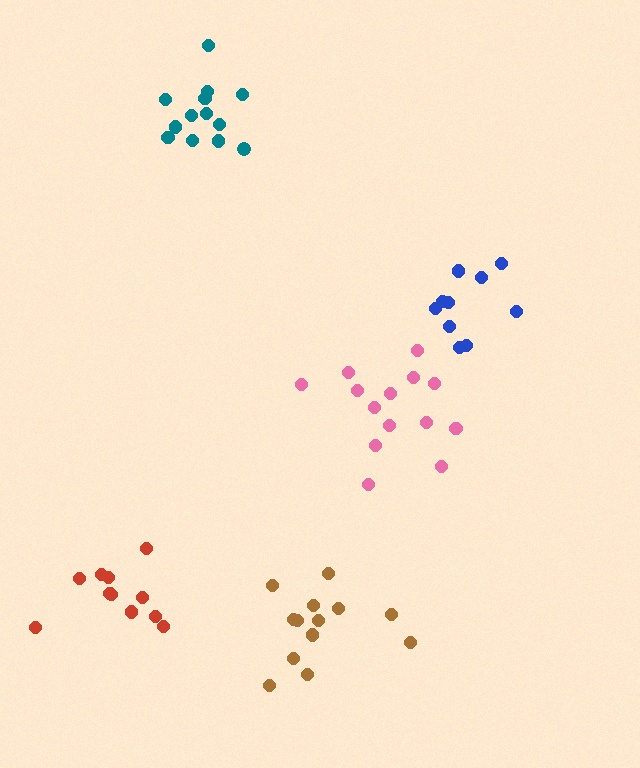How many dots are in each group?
Group 1: 11 dots, Group 2: 11 dots, Group 3: 13 dots, Group 4: 14 dots, Group 5: 13 dots (62 total).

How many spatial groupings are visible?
There are 5 spatial groupings.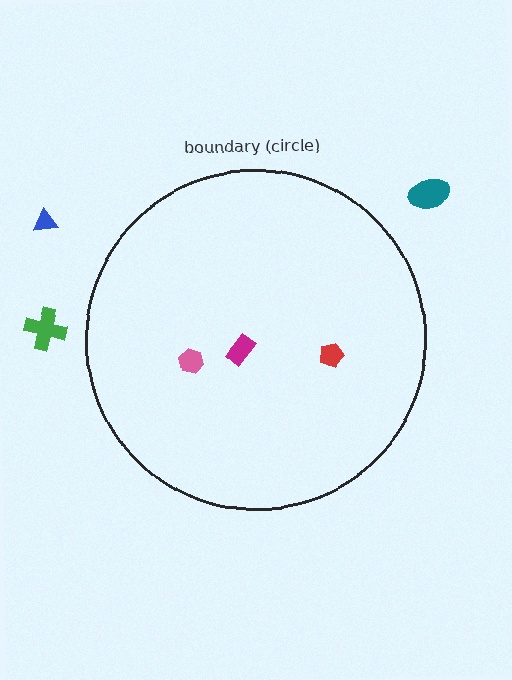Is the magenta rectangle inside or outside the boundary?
Inside.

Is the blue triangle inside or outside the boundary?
Outside.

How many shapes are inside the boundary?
3 inside, 3 outside.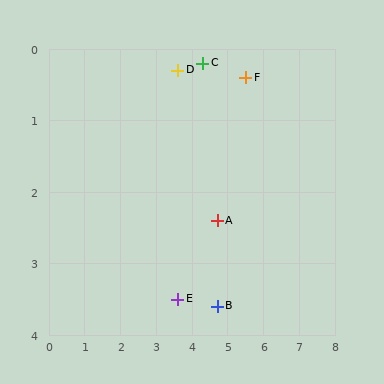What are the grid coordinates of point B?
Point B is at approximately (4.7, 3.6).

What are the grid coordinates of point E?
Point E is at approximately (3.6, 3.5).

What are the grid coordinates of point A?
Point A is at approximately (4.7, 2.4).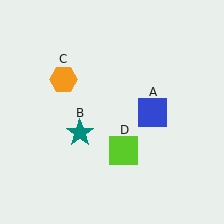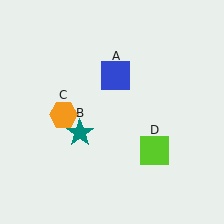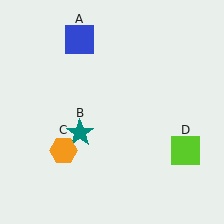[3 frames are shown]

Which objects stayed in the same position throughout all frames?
Teal star (object B) remained stationary.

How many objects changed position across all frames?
3 objects changed position: blue square (object A), orange hexagon (object C), lime square (object D).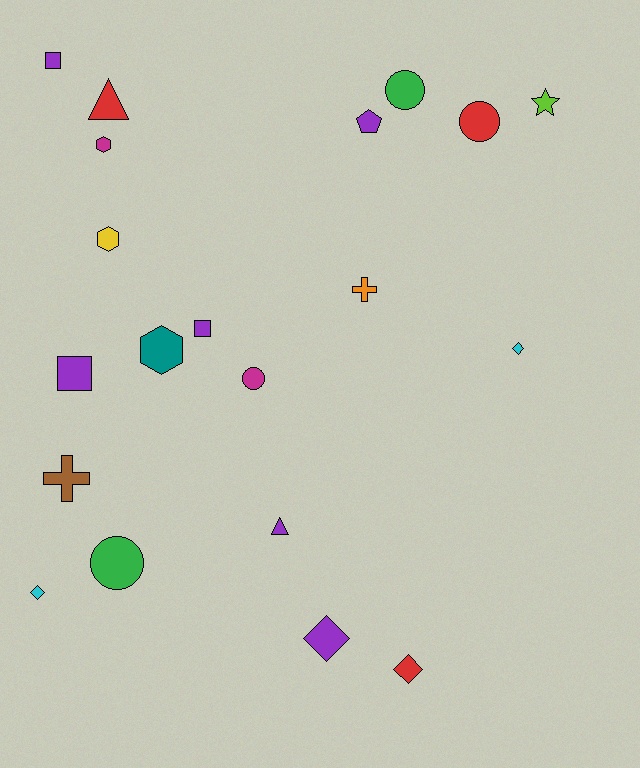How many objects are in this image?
There are 20 objects.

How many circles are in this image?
There are 4 circles.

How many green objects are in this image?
There are 2 green objects.